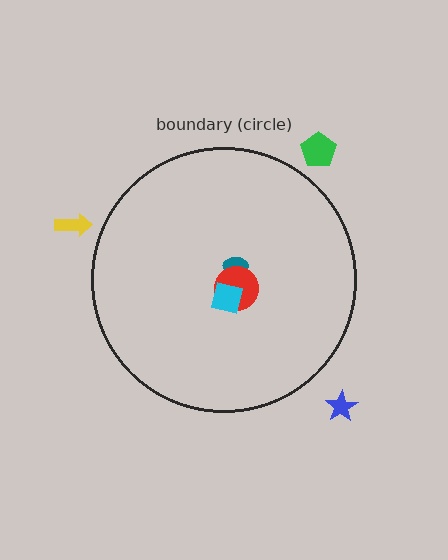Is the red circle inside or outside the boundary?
Inside.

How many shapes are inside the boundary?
3 inside, 3 outside.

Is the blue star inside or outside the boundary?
Outside.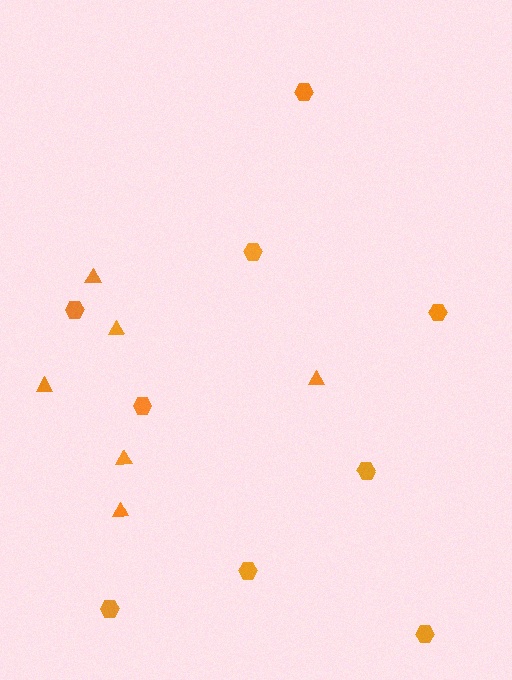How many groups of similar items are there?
There are 2 groups: one group of hexagons (9) and one group of triangles (6).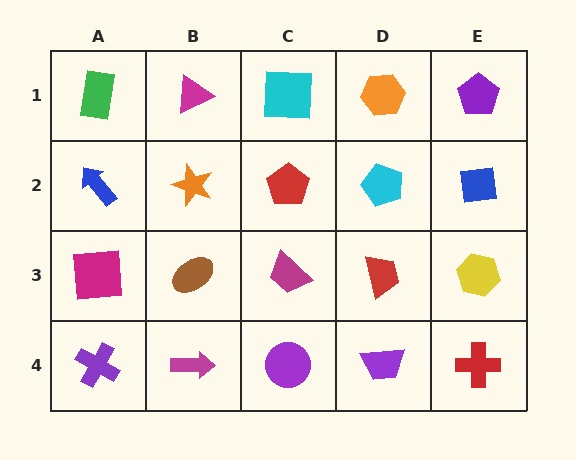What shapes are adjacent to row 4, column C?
A magenta trapezoid (row 3, column C), a magenta arrow (row 4, column B), a purple trapezoid (row 4, column D).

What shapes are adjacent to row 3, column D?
A cyan pentagon (row 2, column D), a purple trapezoid (row 4, column D), a magenta trapezoid (row 3, column C), a yellow hexagon (row 3, column E).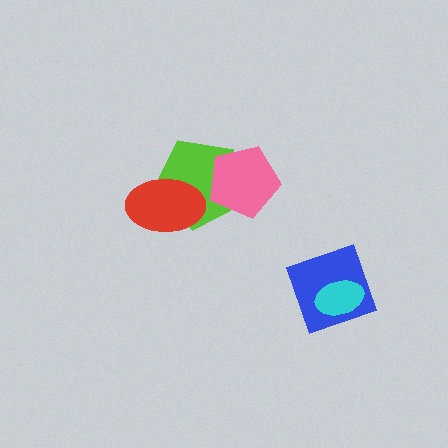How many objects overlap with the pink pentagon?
1 object overlaps with the pink pentagon.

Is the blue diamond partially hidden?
Yes, it is partially covered by another shape.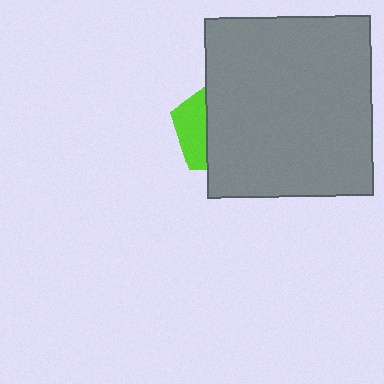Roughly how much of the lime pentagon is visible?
A small part of it is visible (roughly 33%).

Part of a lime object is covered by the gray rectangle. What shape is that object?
It is a pentagon.